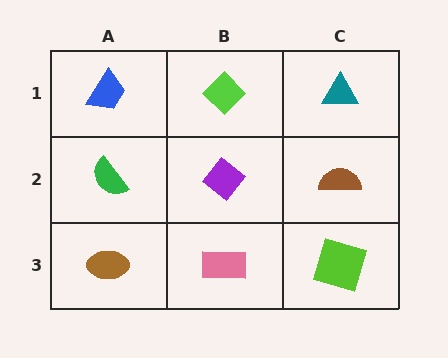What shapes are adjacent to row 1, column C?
A brown semicircle (row 2, column C), a lime diamond (row 1, column B).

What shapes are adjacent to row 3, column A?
A green semicircle (row 2, column A), a pink rectangle (row 3, column B).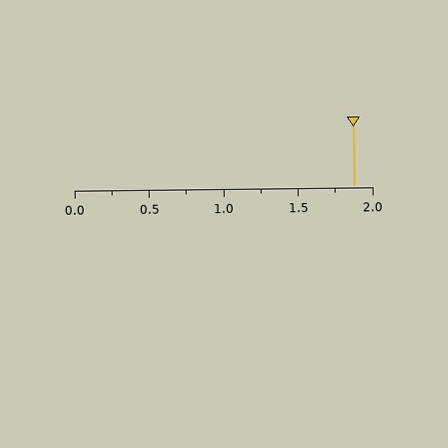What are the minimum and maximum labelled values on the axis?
The axis runs from 0.0 to 2.0.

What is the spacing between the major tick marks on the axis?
The major ticks are spaced 0.5 apart.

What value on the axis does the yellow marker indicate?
The marker indicates approximately 1.88.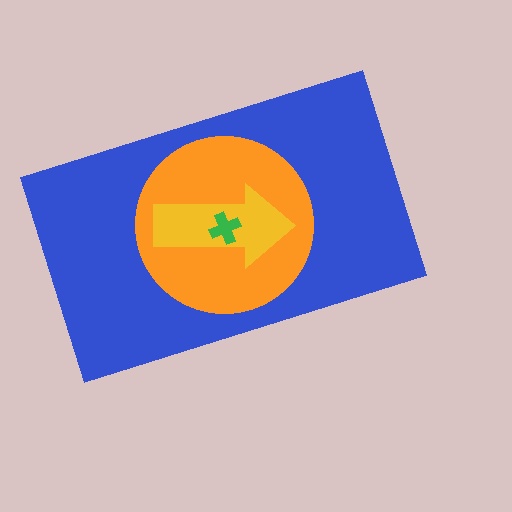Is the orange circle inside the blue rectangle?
Yes.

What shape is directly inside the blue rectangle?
The orange circle.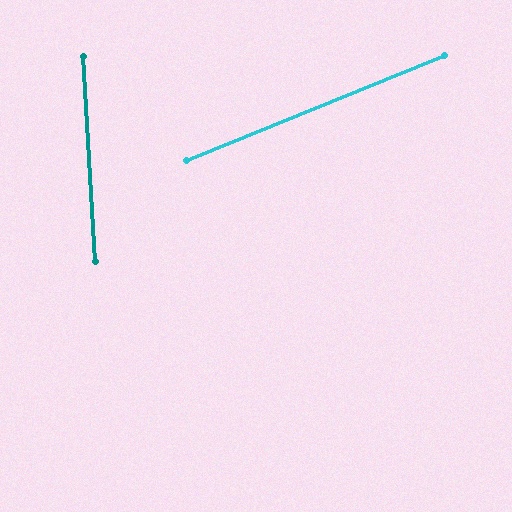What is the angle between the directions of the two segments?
Approximately 71 degrees.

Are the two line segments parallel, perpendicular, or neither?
Neither parallel nor perpendicular — they differ by about 71°.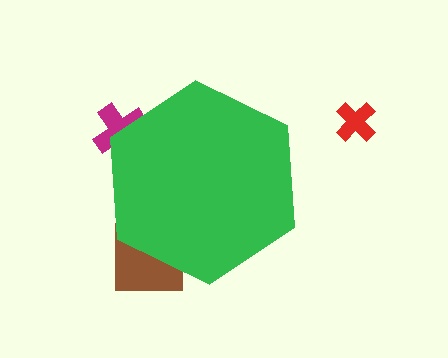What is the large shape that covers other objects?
A green hexagon.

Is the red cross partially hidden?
No, the red cross is fully visible.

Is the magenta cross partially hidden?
Yes, the magenta cross is partially hidden behind the green hexagon.